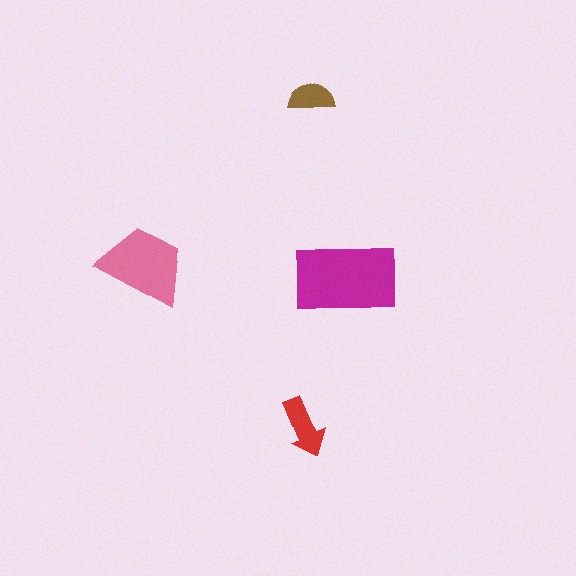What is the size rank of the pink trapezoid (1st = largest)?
2nd.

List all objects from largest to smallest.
The magenta rectangle, the pink trapezoid, the red arrow, the brown semicircle.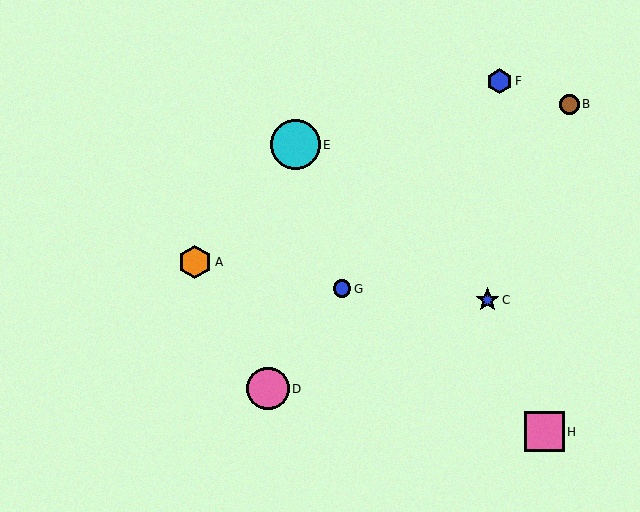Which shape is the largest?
The cyan circle (labeled E) is the largest.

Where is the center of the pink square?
The center of the pink square is at (544, 432).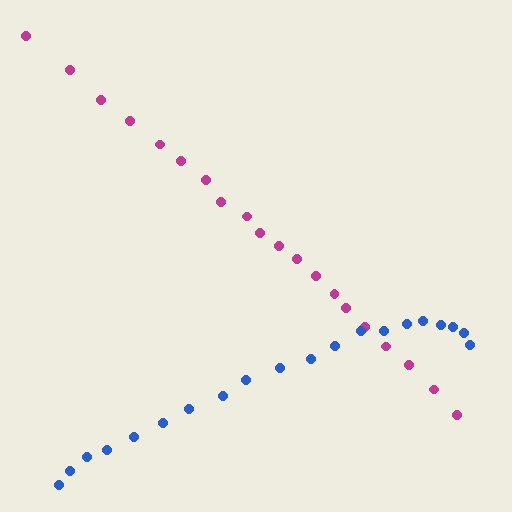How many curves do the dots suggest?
There are 2 distinct paths.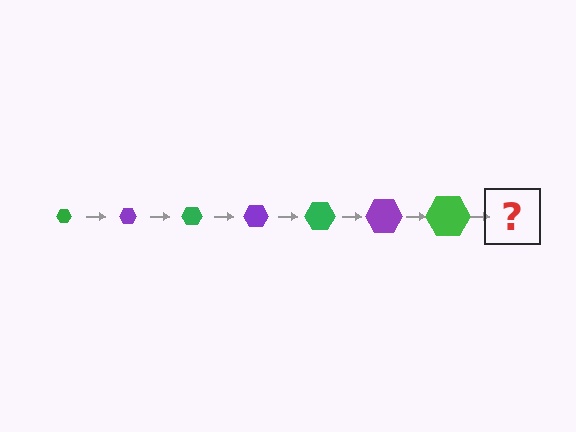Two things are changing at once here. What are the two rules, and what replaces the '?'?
The two rules are that the hexagon grows larger each step and the color cycles through green and purple. The '?' should be a purple hexagon, larger than the previous one.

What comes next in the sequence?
The next element should be a purple hexagon, larger than the previous one.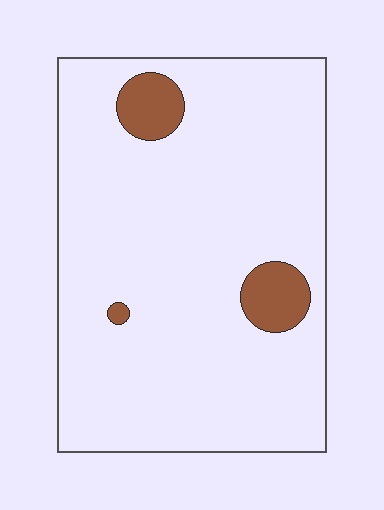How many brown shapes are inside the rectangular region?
3.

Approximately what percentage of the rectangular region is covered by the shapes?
Approximately 10%.